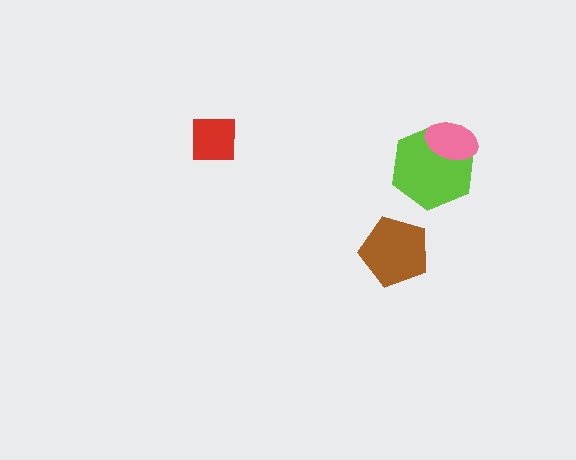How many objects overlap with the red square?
0 objects overlap with the red square.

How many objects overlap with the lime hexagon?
1 object overlaps with the lime hexagon.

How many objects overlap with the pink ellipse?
1 object overlaps with the pink ellipse.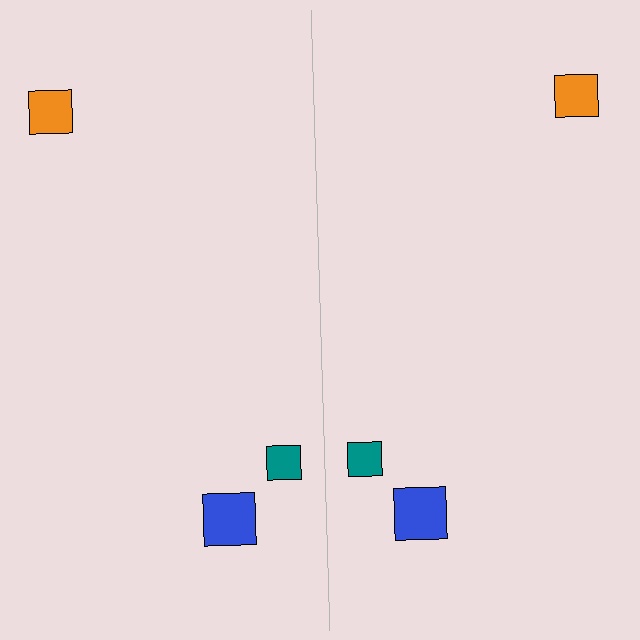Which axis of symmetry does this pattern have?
The pattern has a vertical axis of symmetry running through the center of the image.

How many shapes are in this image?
There are 6 shapes in this image.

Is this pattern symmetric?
Yes, this pattern has bilateral (reflection) symmetry.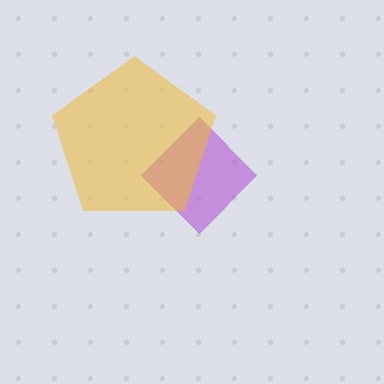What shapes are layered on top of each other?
The layered shapes are: a purple diamond, a yellow pentagon.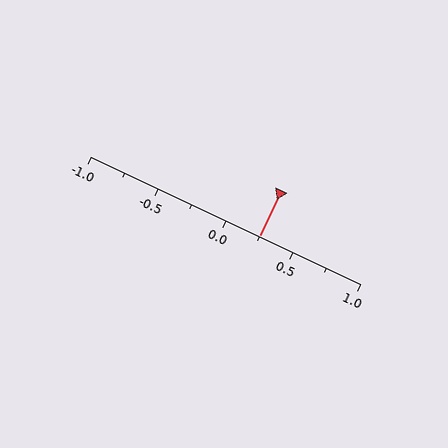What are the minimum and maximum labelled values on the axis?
The axis runs from -1.0 to 1.0.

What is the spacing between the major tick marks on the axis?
The major ticks are spaced 0.5 apart.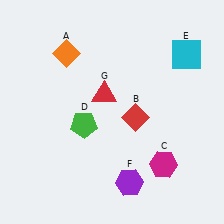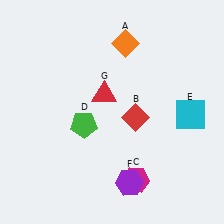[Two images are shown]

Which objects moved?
The objects that moved are: the orange diamond (A), the magenta hexagon (C), the cyan square (E).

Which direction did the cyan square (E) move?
The cyan square (E) moved down.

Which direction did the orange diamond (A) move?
The orange diamond (A) moved right.